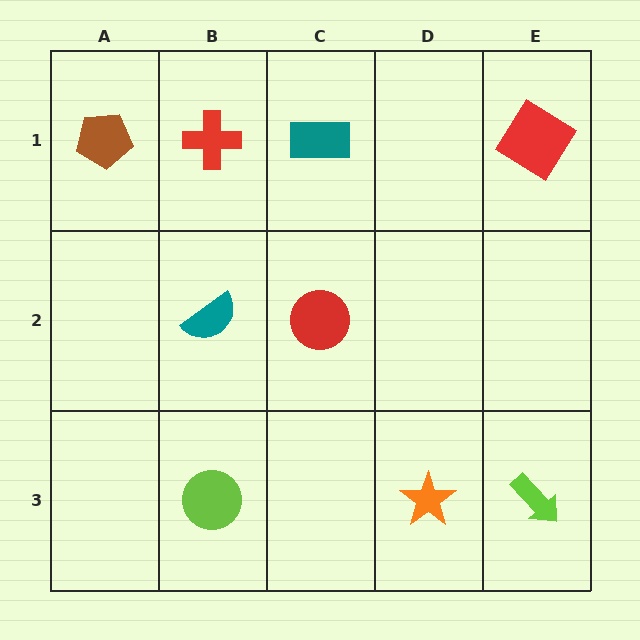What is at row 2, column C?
A red circle.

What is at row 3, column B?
A lime circle.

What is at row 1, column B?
A red cross.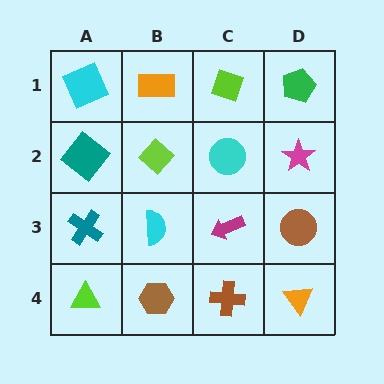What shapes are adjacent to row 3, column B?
A lime diamond (row 2, column B), a brown hexagon (row 4, column B), a teal cross (row 3, column A), a magenta arrow (row 3, column C).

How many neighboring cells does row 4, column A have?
2.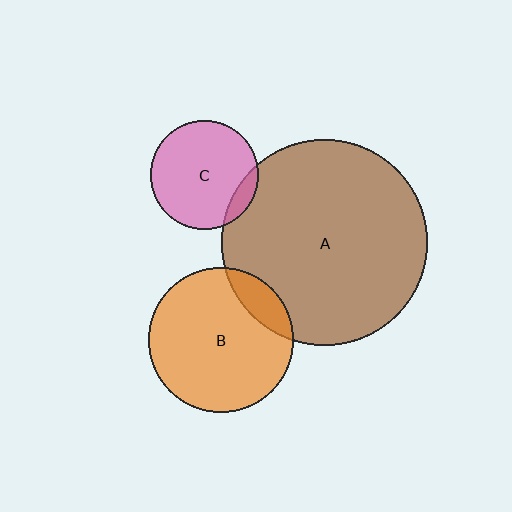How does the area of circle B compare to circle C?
Approximately 1.8 times.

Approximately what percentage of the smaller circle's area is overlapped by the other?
Approximately 10%.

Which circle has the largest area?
Circle A (brown).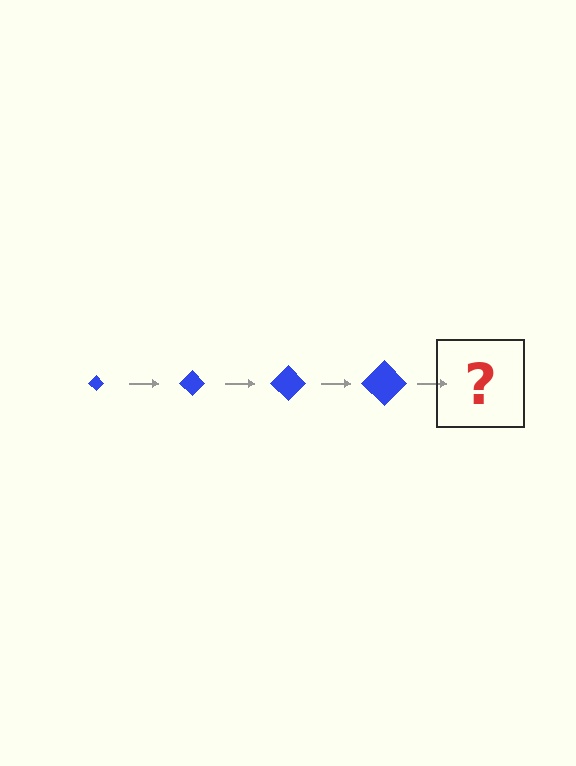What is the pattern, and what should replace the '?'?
The pattern is that the diamond gets progressively larger each step. The '?' should be a blue diamond, larger than the previous one.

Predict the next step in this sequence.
The next step is a blue diamond, larger than the previous one.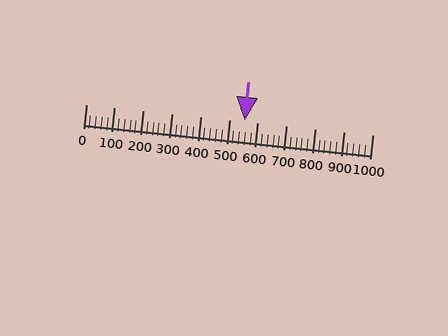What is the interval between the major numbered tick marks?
The major tick marks are spaced 100 units apart.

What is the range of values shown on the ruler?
The ruler shows values from 0 to 1000.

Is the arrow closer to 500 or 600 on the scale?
The arrow is closer to 600.